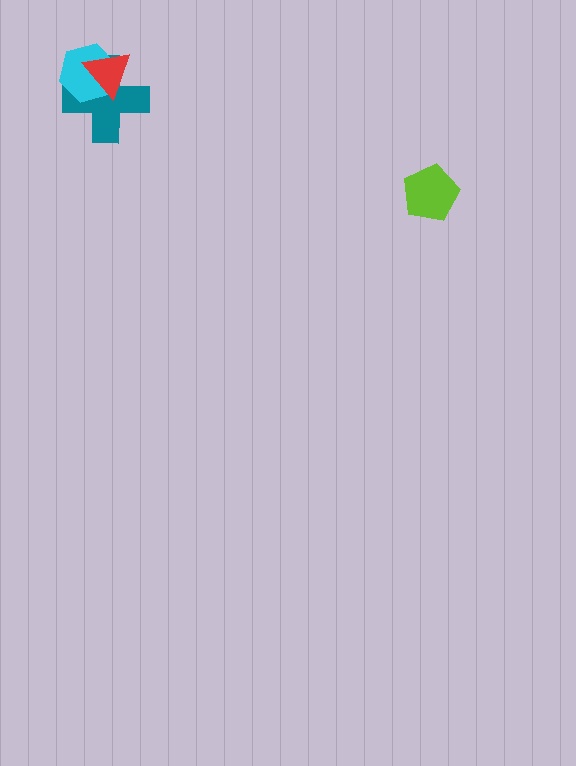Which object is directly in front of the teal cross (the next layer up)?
The cyan hexagon is directly in front of the teal cross.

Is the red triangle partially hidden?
No, no other shape covers it.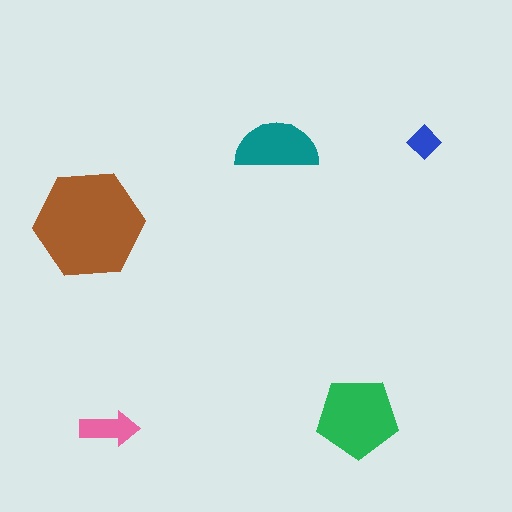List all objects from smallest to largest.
The blue diamond, the pink arrow, the teal semicircle, the green pentagon, the brown hexagon.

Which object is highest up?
The blue diamond is topmost.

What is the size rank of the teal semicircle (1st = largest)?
3rd.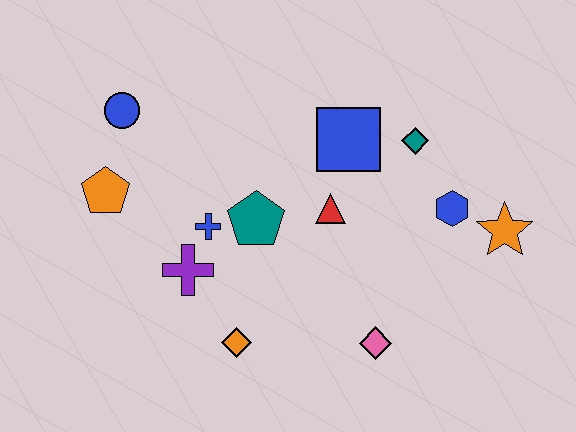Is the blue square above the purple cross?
Yes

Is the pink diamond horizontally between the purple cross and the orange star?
Yes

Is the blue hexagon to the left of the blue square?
No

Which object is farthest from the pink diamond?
The blue circle is farthest from the pink diamond.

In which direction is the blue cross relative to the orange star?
The blue cross is to the left of the orange star.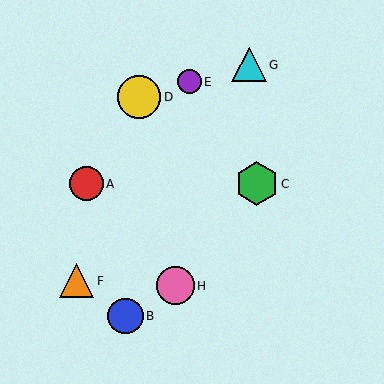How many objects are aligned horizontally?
2 objects (A, C) are aligned horizontally.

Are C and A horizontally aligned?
Yes, both are at y≈184.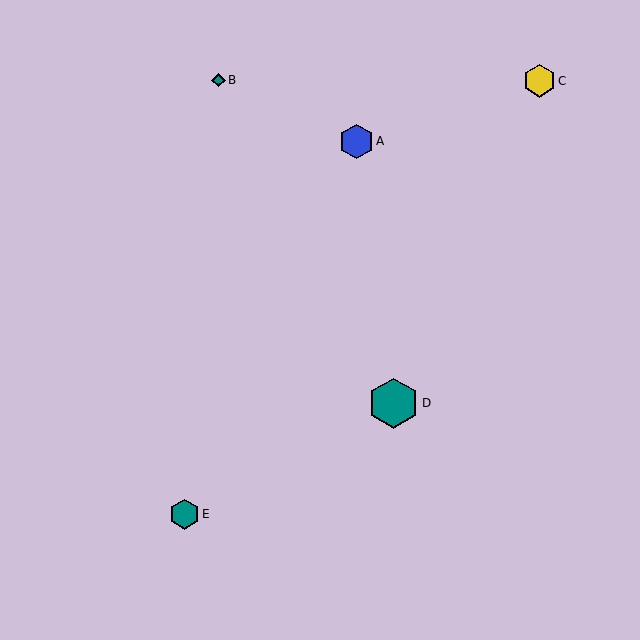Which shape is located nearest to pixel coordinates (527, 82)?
The yellow hexagon (labeled C) at (539, 81) is nearest to that location.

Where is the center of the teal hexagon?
The center of the teal hexagon is at (185, 514).